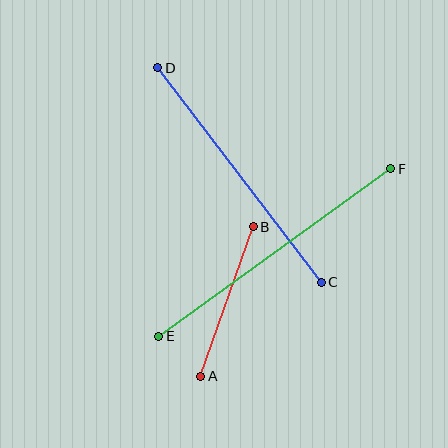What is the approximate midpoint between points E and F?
The midpoint is at approximately (275, 253) pixels.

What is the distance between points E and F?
The distance is approximately 286 pixels.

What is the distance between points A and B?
The distance is approximately 159 pixels.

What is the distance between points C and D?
The distance is approximately 270 pixels.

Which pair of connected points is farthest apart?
Points E and F are farthest apart.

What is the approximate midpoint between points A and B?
The midpoint is at approximately (227, 301) pixels.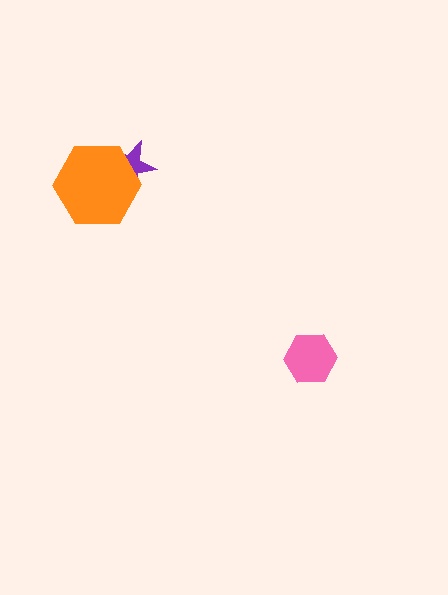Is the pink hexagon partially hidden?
No, no other shape covers it.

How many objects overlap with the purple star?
1 object overlaps with the purple star.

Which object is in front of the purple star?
The orange hexagon is in front of the purple star.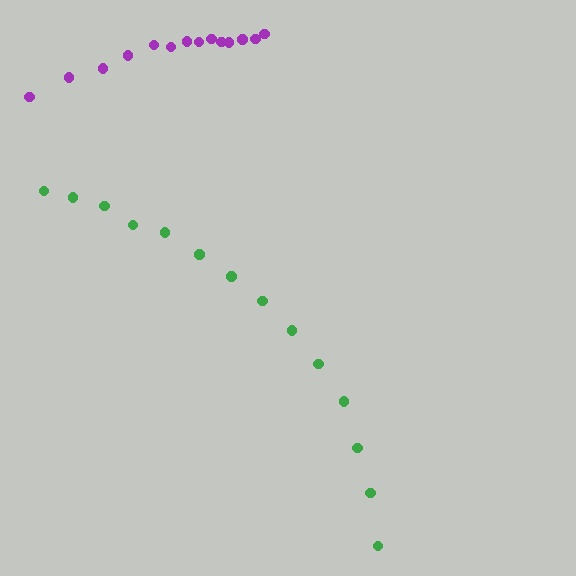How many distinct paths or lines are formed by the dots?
There are 2 distinct paths.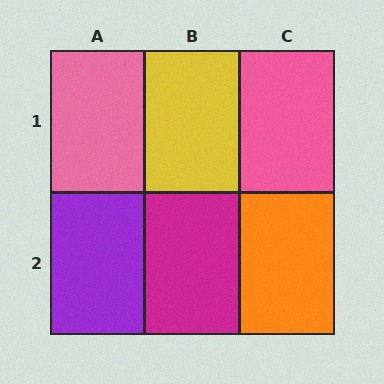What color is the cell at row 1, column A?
Pink.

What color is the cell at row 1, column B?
Yellow.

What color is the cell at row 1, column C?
Pink.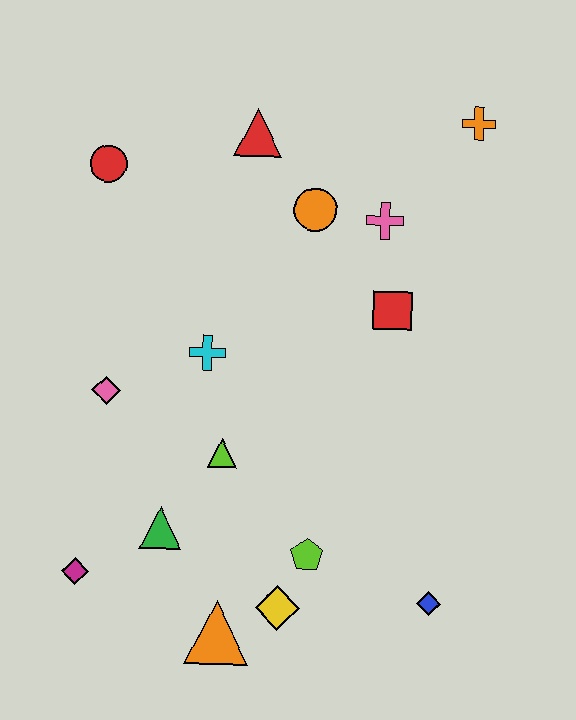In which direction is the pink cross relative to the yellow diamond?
The pink cross is above the yellow diamond.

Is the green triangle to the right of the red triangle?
No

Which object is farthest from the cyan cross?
The orange cross is farthest from the cyan cross.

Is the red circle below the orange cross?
Yes